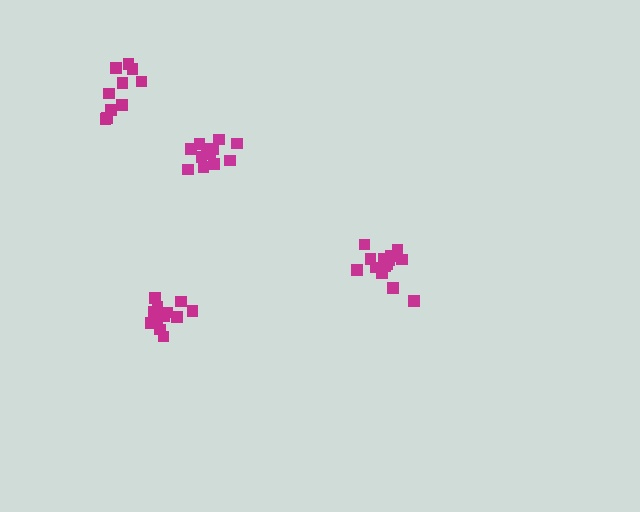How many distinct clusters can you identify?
There are 4 distinct clusters.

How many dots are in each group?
Group 1: 12 dots, Group 2: 15 dots, Group 3: 12 dots, Group 4: 10 dots (49 total).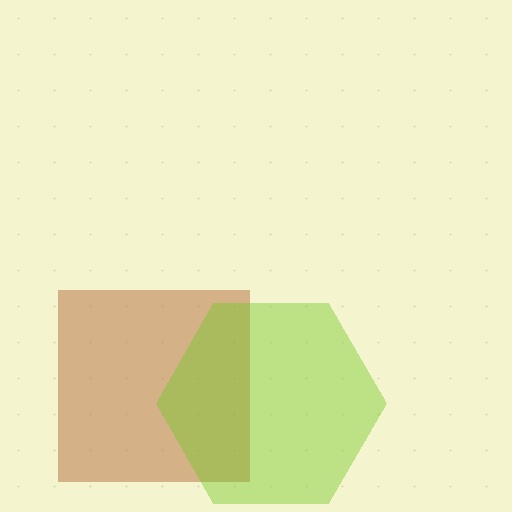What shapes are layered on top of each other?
The layered shapes are: a brown square, a lime hexagon.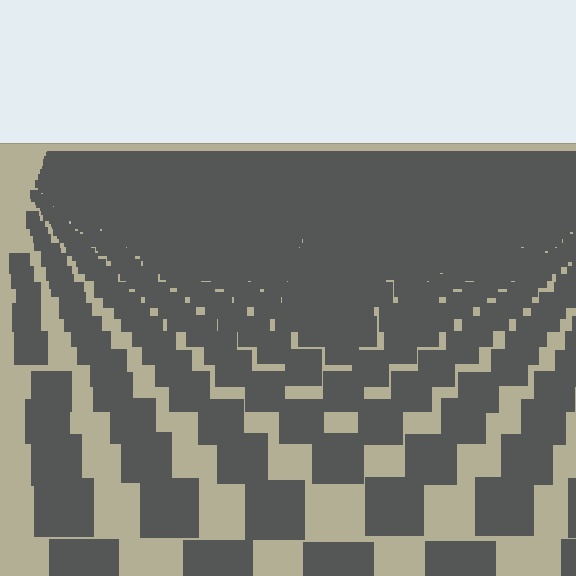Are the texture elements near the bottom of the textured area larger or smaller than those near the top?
Larger. Near the bottom, elements are closer to the viewer and appear at a bigger on-screen size.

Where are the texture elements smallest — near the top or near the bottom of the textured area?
Near the top.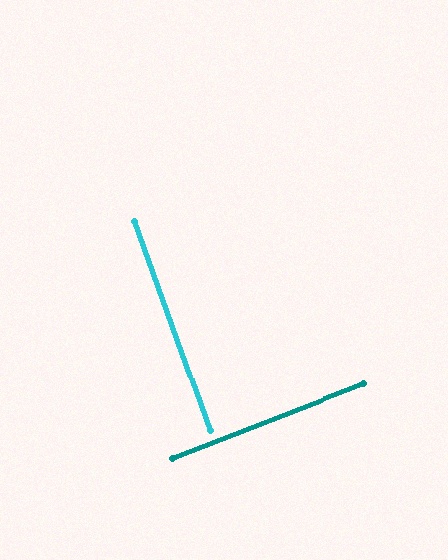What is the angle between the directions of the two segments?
Approximately 89 degrees.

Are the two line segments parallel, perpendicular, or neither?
Perpendicular — they meet at approximately 89°.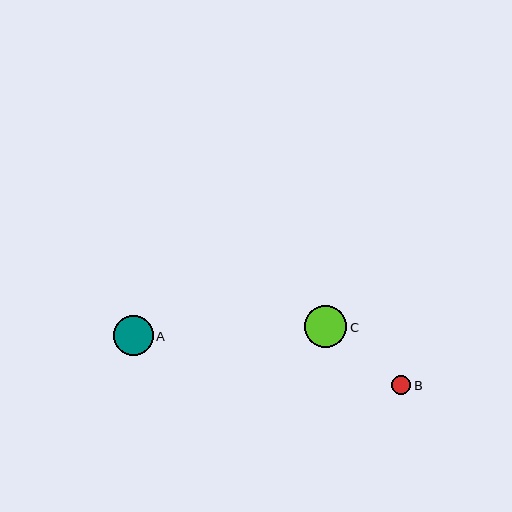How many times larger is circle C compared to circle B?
Circle C is approximately 2.3 times the size of circle B.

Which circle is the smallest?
Circle B is the smallest with a size of approximately 19 pixels.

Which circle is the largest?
Circle C is the largest with a size of approximately 43 pixels.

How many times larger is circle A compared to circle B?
Circle A is approximately 2.1 times the size of circle B.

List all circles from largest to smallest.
From largest to smallest: C, A, B.